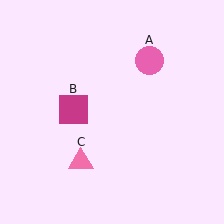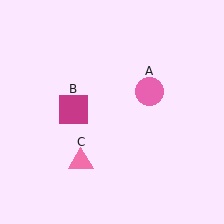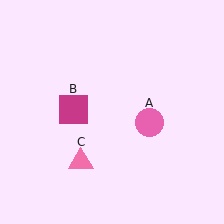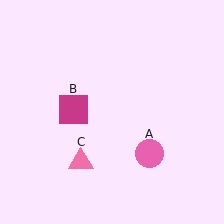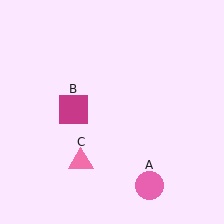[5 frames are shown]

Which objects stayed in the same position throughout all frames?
Magenta square (object B) and pink triangle (object C) remained stationary.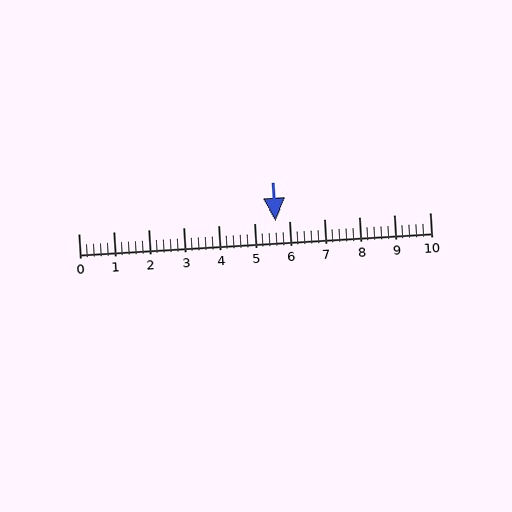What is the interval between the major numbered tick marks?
The major tick marks are spaced 1 units apart.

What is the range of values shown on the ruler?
The ruler shows values from 0 to 10.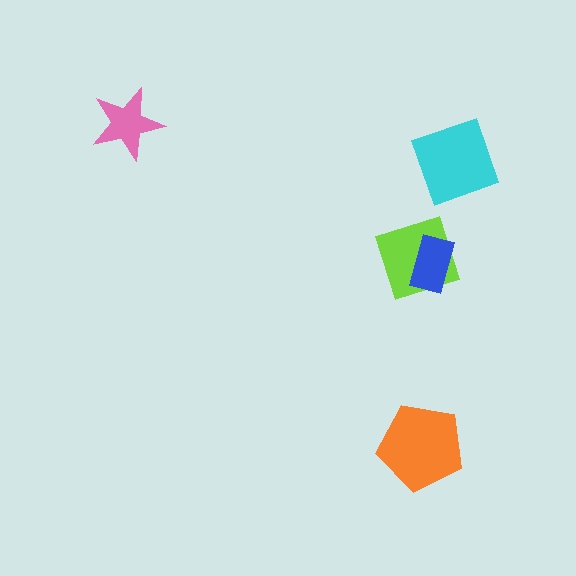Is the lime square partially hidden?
Yes, it is partially covered by another shape.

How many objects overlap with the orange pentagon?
0 objects overlap with the orange pentagon.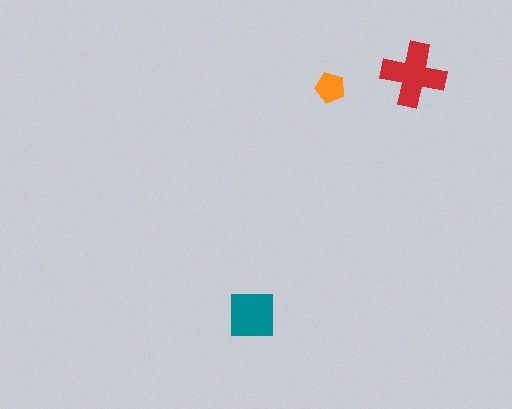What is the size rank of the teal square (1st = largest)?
2nd.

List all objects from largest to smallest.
The red cross, the teal square, the orange pentagon.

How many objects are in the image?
There are 3 objects in the image.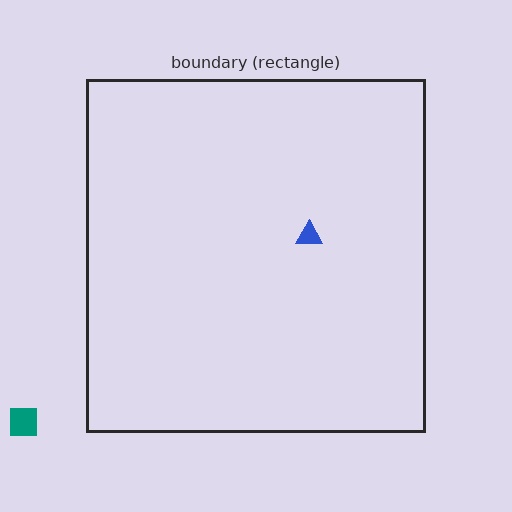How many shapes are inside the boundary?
1 inside, 1 outside.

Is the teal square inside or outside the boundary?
Outside.